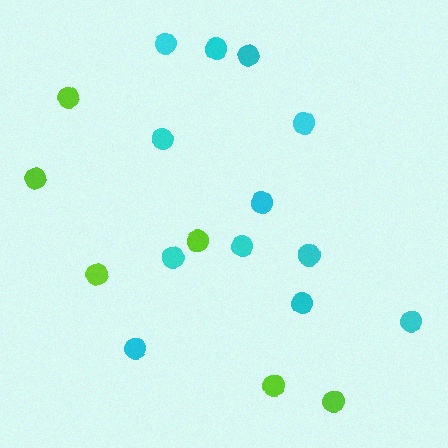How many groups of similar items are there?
There are 2 groups: one group of lime circles (6) and one group of cyan circles (12).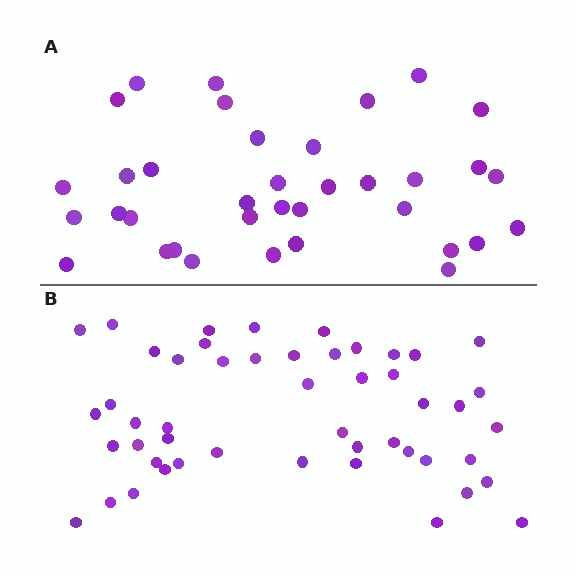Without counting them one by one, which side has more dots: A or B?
Region B (the bottom region) has more dots.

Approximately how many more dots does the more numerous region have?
Region B has approximately 15 more dots than region A.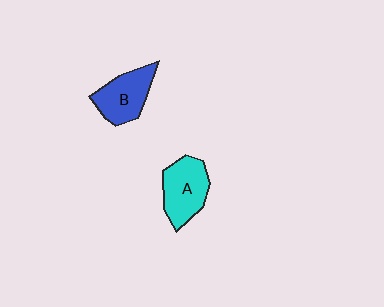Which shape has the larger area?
Shape A (cyan).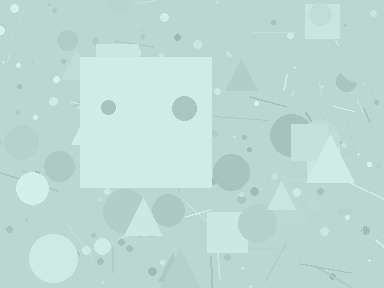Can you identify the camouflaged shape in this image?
The camouflaged shape is a square.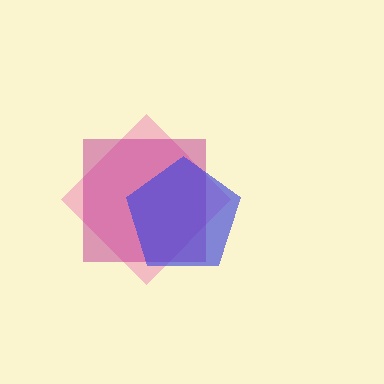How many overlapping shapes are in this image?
There are 3 overlapping shapes in the image.